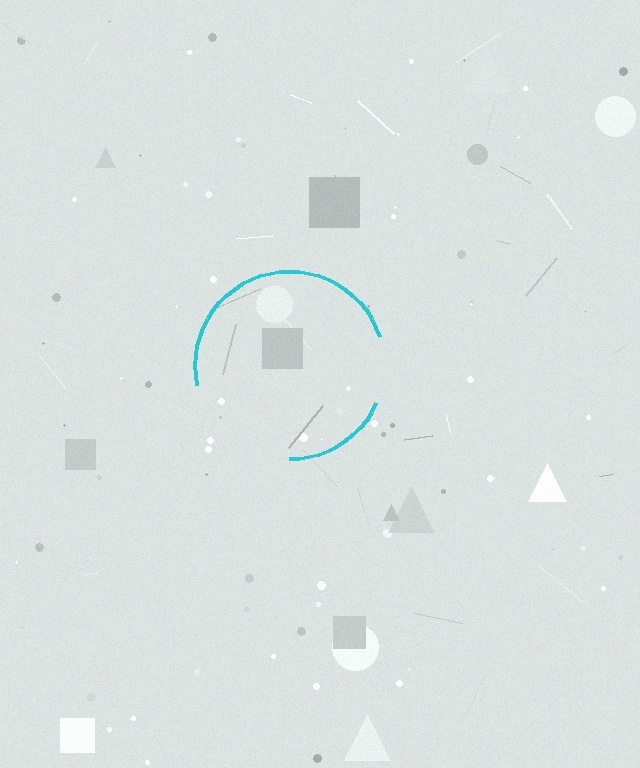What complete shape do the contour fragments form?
The contour fragments form a circle.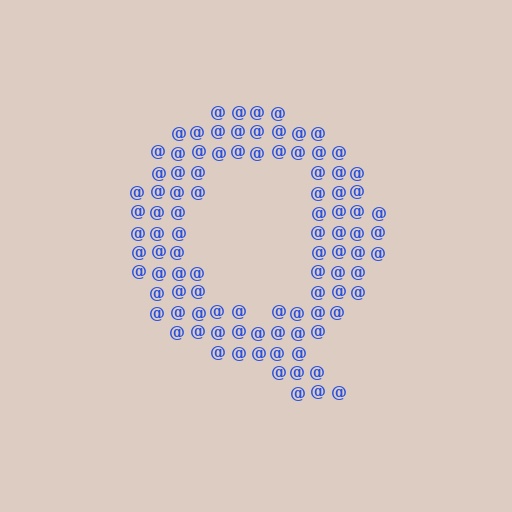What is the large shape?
The large shape is the letter Q.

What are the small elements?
The small elements are at signs.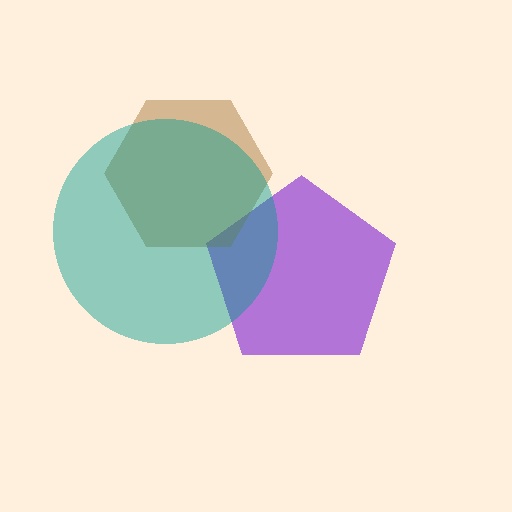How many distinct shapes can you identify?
There are 3 distinct shapes: a purple pentagon, a brown hexagon, a teal circle.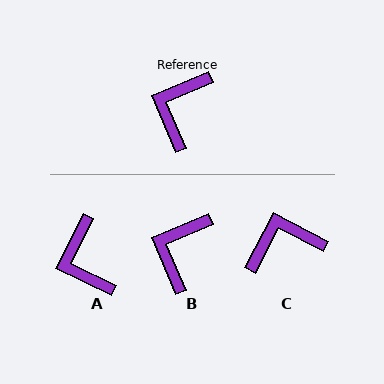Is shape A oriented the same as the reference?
No, it is off by about 42 degrees.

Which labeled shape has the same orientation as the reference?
B.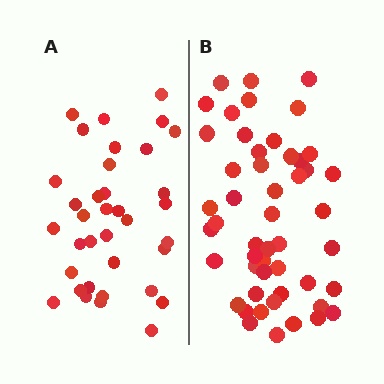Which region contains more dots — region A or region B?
Region B (the right region) has more dots.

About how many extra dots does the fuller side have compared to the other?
Region B has approximately 15 more dots than region A.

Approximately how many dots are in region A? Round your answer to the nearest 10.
About 40 dots. (The exact count is 36, which rounds to 40.)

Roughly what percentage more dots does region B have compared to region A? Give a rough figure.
About 40% more.